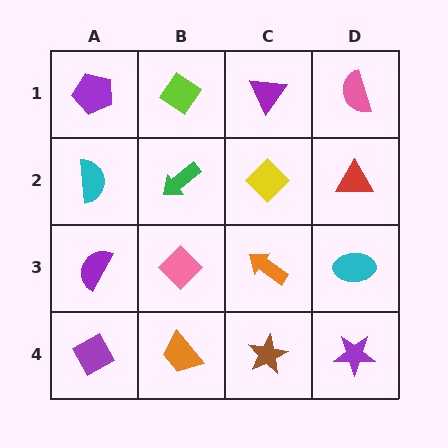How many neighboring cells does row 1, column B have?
3.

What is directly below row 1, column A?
A cyan semicircle.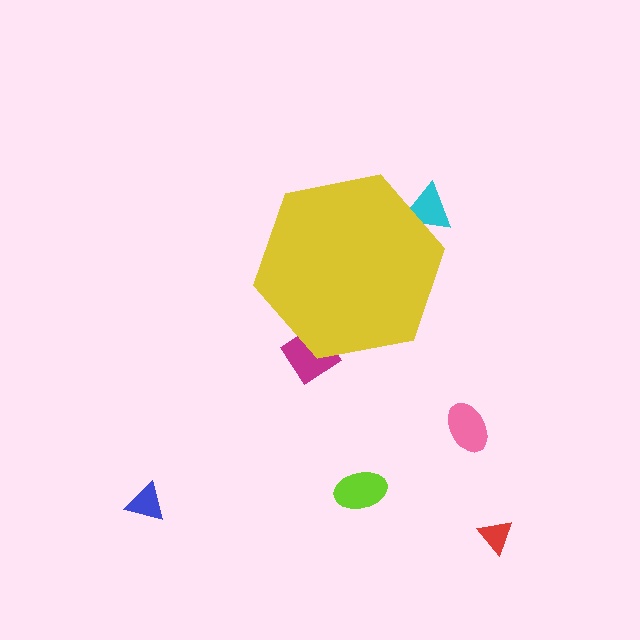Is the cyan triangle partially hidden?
Yes, the cyan triangle is partially hidden behind the yellow hexagon.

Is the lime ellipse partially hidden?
No, the lime ellipse is fully visible.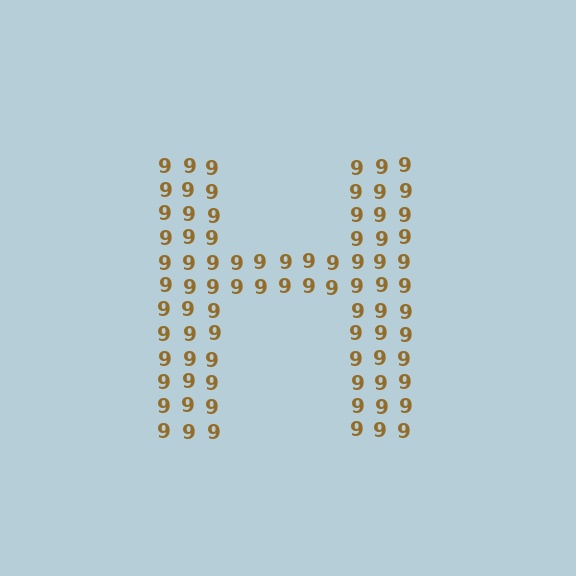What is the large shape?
The large shape is the letter H.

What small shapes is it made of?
It is made of small digit 9's.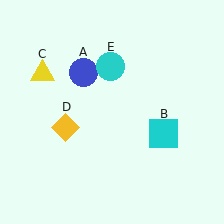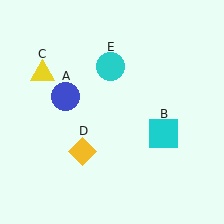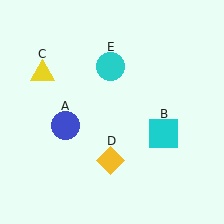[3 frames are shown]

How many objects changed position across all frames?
2 objects changed position: blue circle (object A), yellow diamond (object D).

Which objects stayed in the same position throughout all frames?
Cyan square (object B) and yellow triangle (object C) and cyan circle (object E) remained stationary.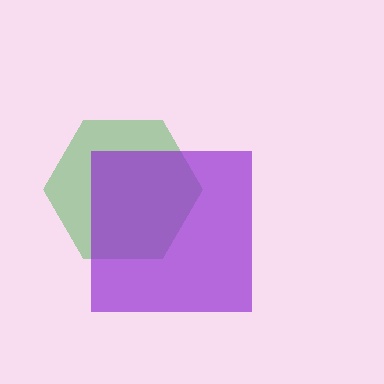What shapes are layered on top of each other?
The layered shapes are: a green hexagon, a purple square.